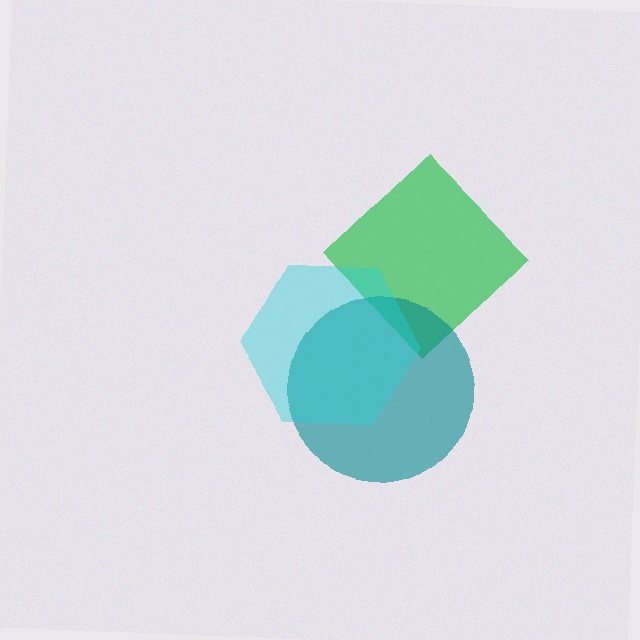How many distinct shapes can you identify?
There are 3 distinct shapes: a green diamond, a teal circle, a cyan hexagon.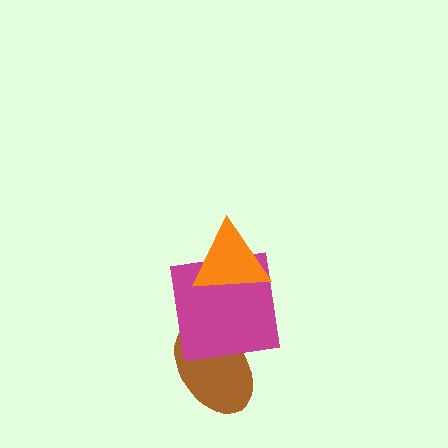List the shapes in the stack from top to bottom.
From top to bottom: the orange triangle, the magenta square, the brown ellipse.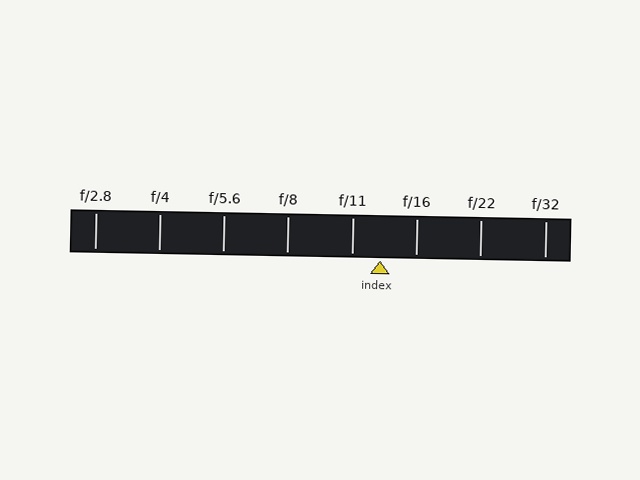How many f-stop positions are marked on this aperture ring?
There are 8 f-stop positions marked.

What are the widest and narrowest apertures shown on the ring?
The widest aperture shown is f/2.8 and the narrowest is f/32.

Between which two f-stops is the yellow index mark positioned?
The index mark is between f/11 and f/16.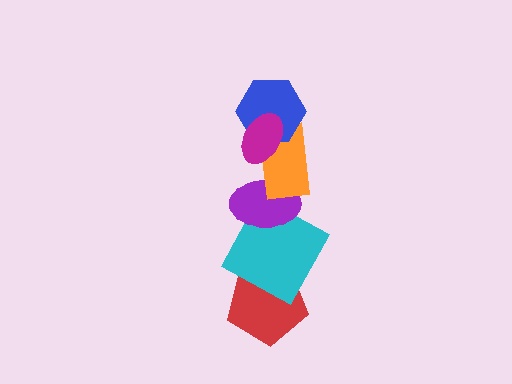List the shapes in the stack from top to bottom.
From top to bottom: the magenta ellipse, the blue hexagon, the orange rectangle, the purple ellipse, the cyan square, the red pentagon.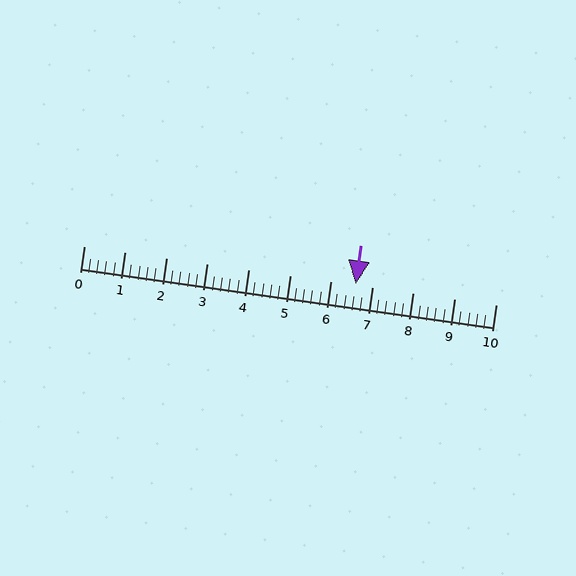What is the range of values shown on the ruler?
The ruler shows values from 0 to 10.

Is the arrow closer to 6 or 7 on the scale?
The arrow is closer to 7.